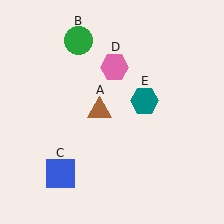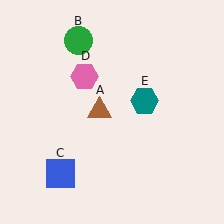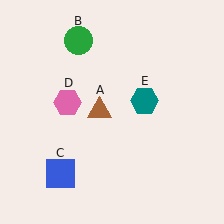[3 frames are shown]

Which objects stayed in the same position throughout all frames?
Brown triangle (object A) and green circle (object B) and blue square (object C) and teal hexagon (object E) remained stationary.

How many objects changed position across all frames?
1 object changed position: pink hexagon (object D).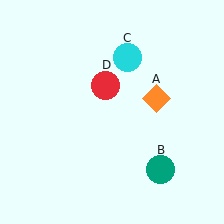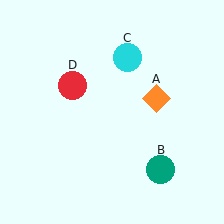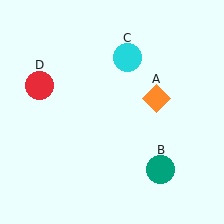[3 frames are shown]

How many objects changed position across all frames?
1 object changed position: red circle (object D).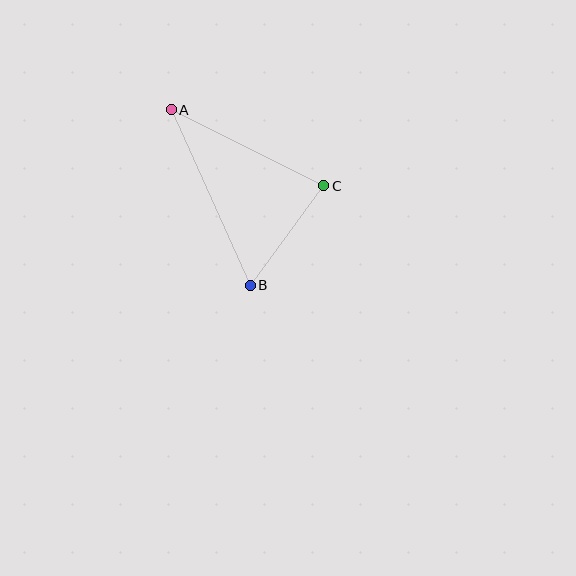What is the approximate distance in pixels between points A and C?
The distance between A and C is approximately 171 pixels.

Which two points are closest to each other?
Points B and C are closest to each other.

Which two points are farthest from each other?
Points A and B are farthest from each other.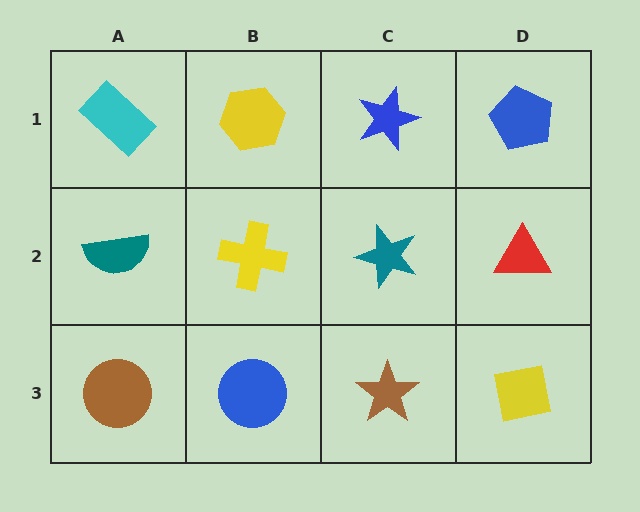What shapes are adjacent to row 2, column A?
A cyan rectangle (row 1, column A), a brown circle (row 3, column A), a yellow cross (row 2, column B).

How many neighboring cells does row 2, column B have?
4.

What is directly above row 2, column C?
A blue star.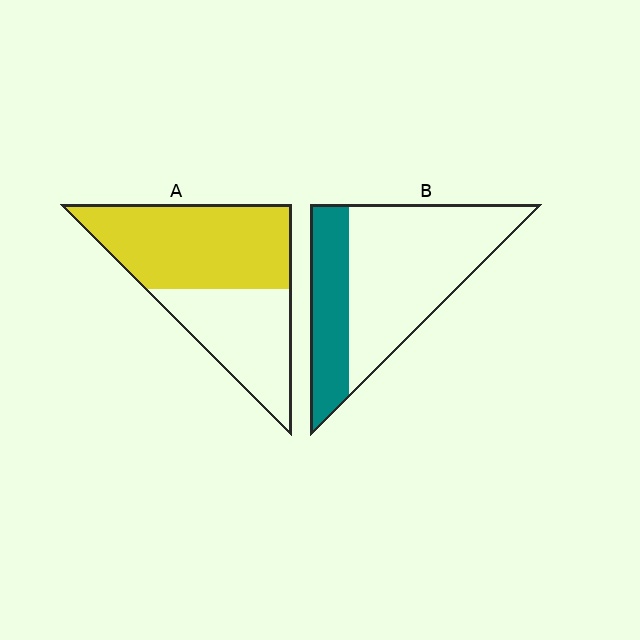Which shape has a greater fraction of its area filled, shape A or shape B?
Shape A.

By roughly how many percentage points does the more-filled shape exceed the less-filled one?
By roughly 30 percentage points (A over B).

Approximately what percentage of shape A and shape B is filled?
A is approximately 60% and B is approximately 30%.